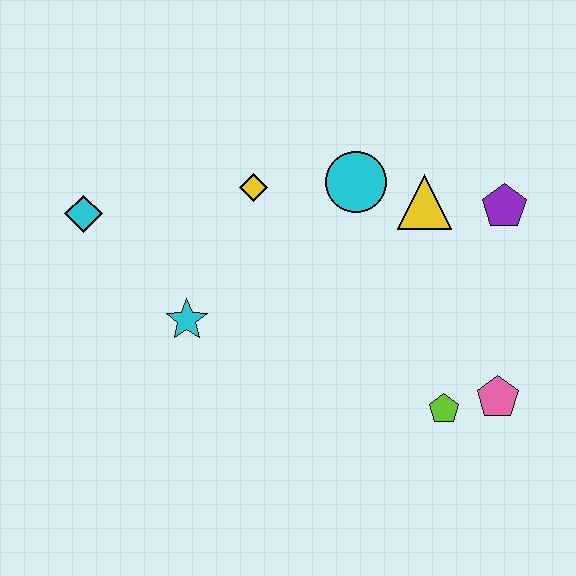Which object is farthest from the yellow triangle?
The cyan diamond is farthest from the yellow triangle.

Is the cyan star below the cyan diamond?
Yes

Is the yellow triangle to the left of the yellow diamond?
No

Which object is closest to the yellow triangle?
The cyan circle is closest to the yellow triangle.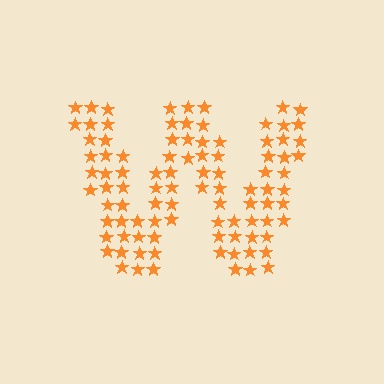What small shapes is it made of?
It is made of small stars.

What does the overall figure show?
The overall figure shows the letter W.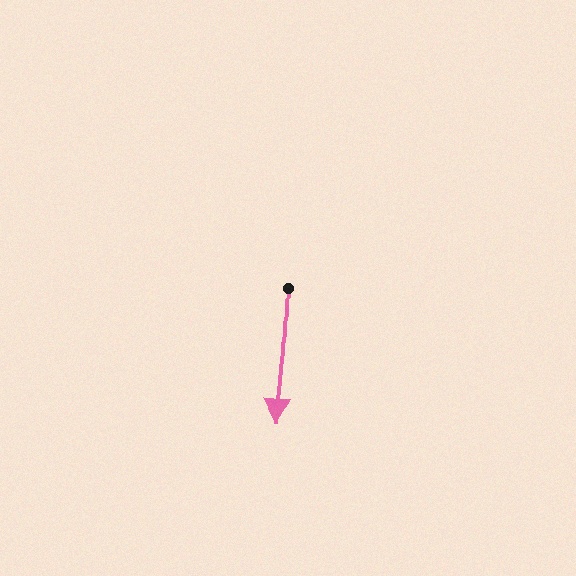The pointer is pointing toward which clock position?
Roughly 6 o'clock.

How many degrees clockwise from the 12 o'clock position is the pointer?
Approximately 183 degrees.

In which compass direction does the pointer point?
South.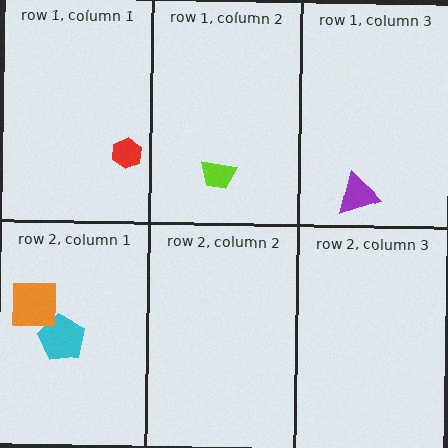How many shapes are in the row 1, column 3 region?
1.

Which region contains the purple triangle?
The row 1, column 3 region.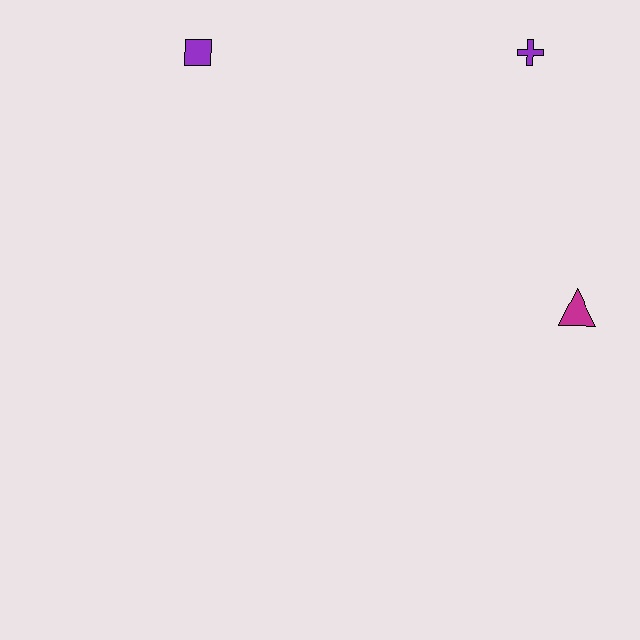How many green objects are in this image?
There are no green objects.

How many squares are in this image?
There is 1 square.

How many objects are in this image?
There are 3 objects.